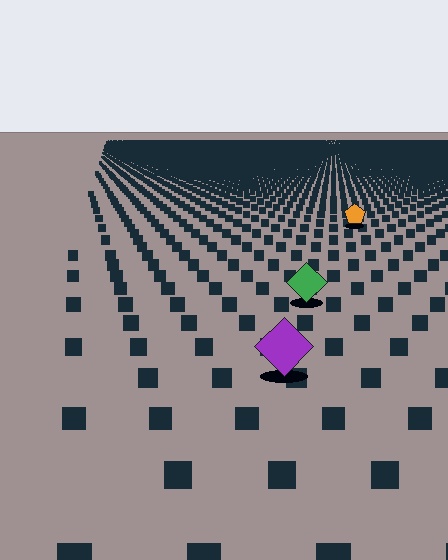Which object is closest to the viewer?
The purple diamond is closest. The texture marks near it are larger and more spread out.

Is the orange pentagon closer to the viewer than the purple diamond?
No. The purple diamond is closer — you can tell from the texture gradient: the ground texture is coarser near it.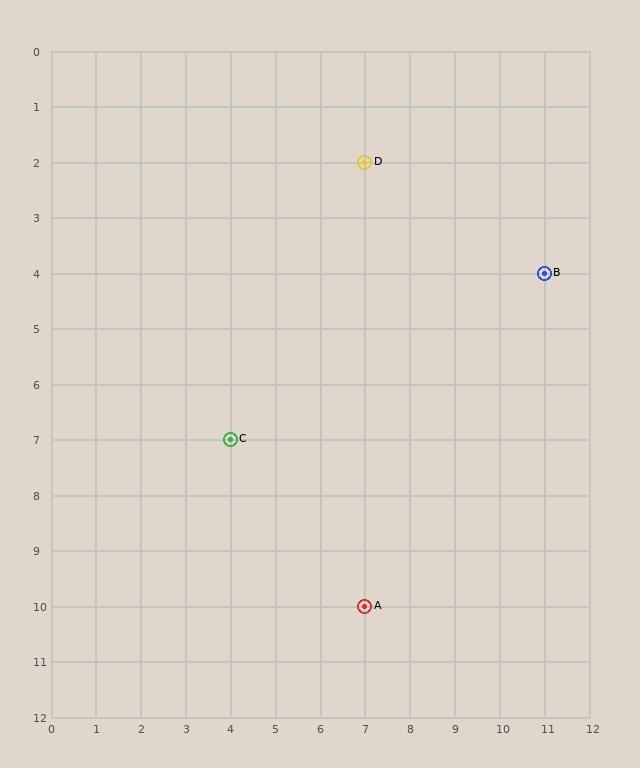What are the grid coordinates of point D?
Point D is at grid coordinates (7, 2).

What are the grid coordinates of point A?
Point A is at grid coordinates (7, 10).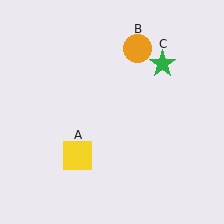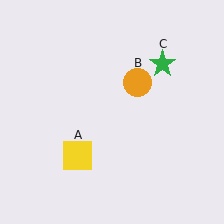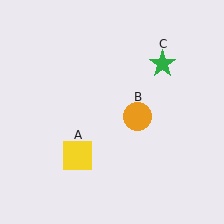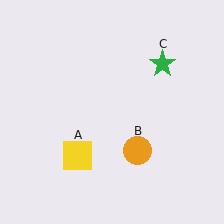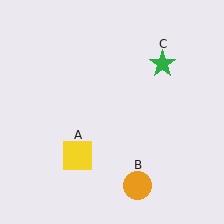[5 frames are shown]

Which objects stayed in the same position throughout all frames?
Yellow square (object A) and green star (object C) remained stationary.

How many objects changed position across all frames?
1 object changed position: orange circle (object B).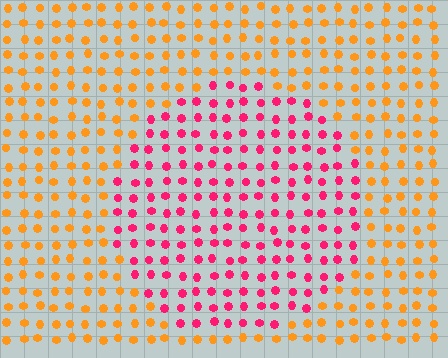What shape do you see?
I see a circle.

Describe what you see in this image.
The image is filled with small orange elements in a uniform arrangement. A circle-shaped region is visible where the elements are tinted to a slightly different hue, forming a subtle color boundary.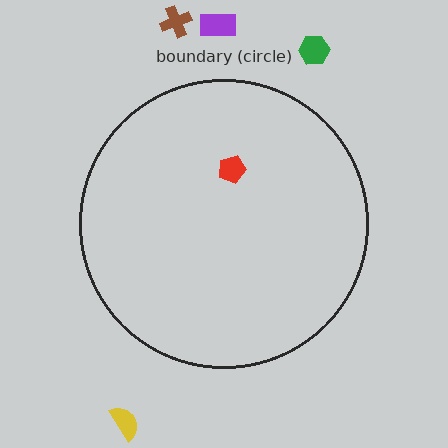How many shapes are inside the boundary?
1 inside, 4 outside.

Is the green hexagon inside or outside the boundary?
Outside.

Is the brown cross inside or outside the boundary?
Outside.